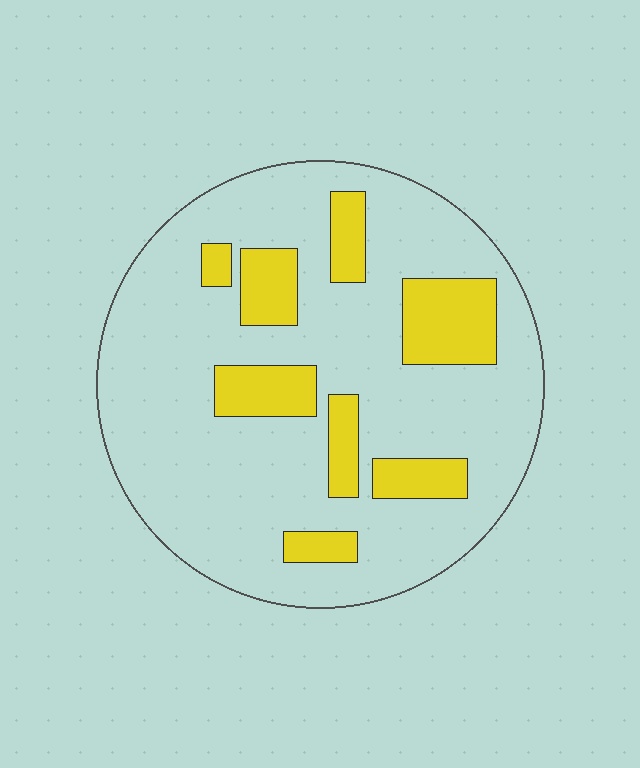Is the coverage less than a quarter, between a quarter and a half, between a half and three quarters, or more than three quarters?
Less than a quarter.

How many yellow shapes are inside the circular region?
8.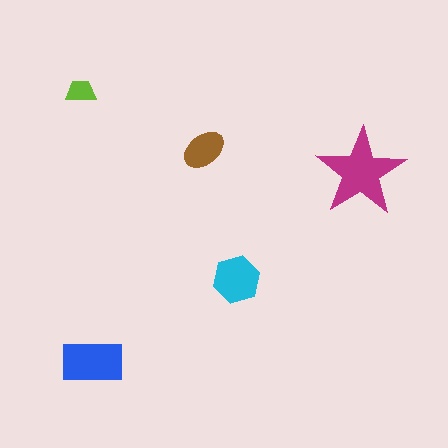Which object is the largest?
The magenta star.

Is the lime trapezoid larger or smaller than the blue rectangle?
Smaller.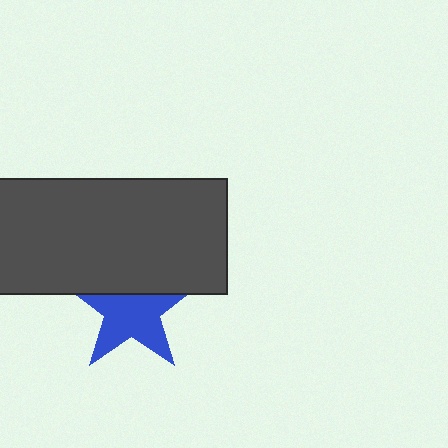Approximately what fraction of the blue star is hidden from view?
Roughly 37% of the blue star is hidden behind the dark gray rectangle.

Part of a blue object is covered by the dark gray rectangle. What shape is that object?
It is a star.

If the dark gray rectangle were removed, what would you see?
You would see the complete blue star.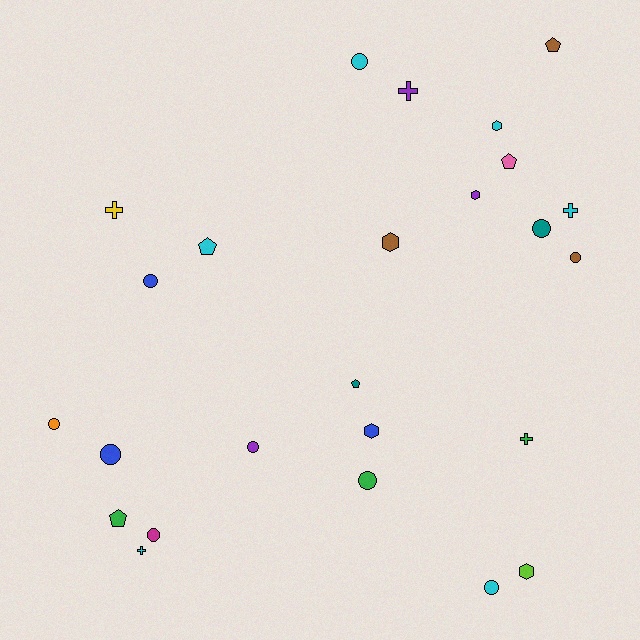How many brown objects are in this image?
There are 3 brown objects.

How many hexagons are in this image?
There are 5 hexagons.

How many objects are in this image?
There are 25 objects.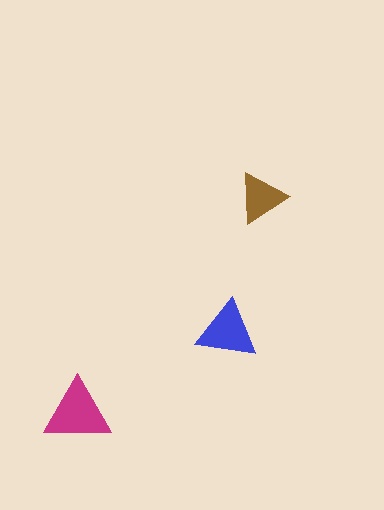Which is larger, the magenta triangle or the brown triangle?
The magenta one.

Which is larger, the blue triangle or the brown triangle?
The blue one.